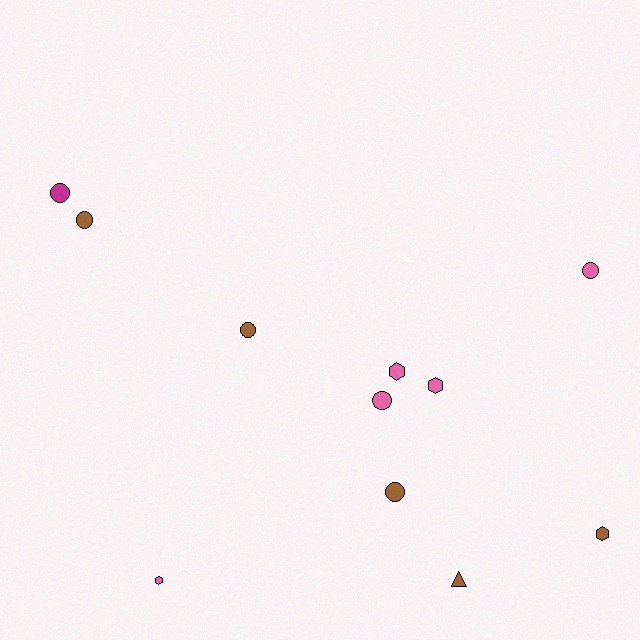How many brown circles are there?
There are 3 brown circles.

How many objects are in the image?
There are 11 objects.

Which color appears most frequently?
Brown, with 5 objects.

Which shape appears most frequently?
Circle, with 6 objects.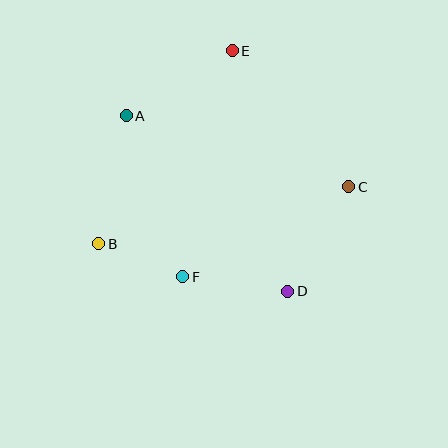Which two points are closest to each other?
Points B and F are closest to each other.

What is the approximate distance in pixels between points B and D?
The distance between B and D is approximately 195 pixels.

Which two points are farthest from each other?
Points B and C are farthest from each other.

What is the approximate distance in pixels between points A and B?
The distance between A and B is approximately 131 pixels.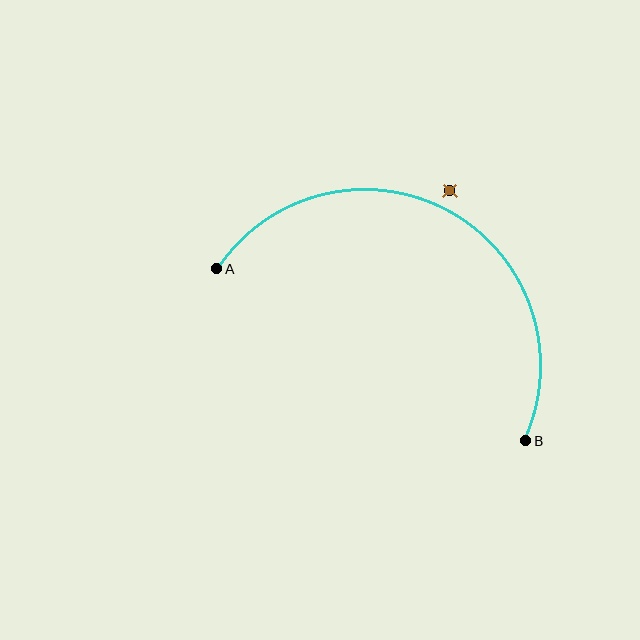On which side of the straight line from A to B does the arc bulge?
The arc bulges above the straight line connecting A and B.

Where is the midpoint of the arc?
The arc midpoint is the point on the curve farthest from the straight line joining A and B. It sits above that line.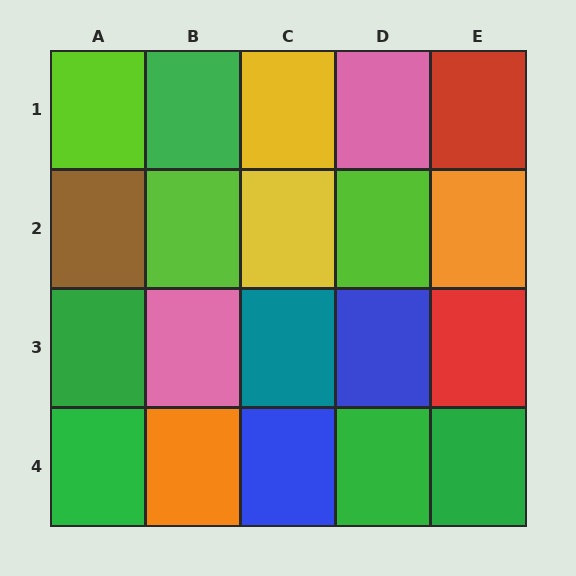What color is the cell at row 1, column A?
Lime.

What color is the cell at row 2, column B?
Lime.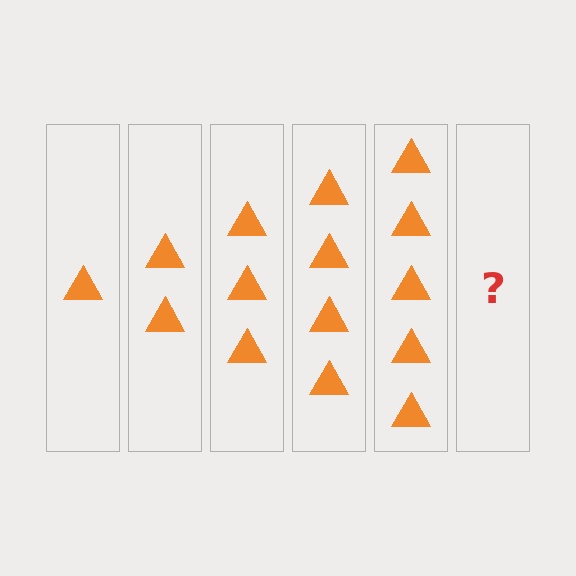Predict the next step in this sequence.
The next step is 6 triangles.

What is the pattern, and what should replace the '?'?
The pattern is that each step adds one more triangle. The '?' should be 6 triangles.